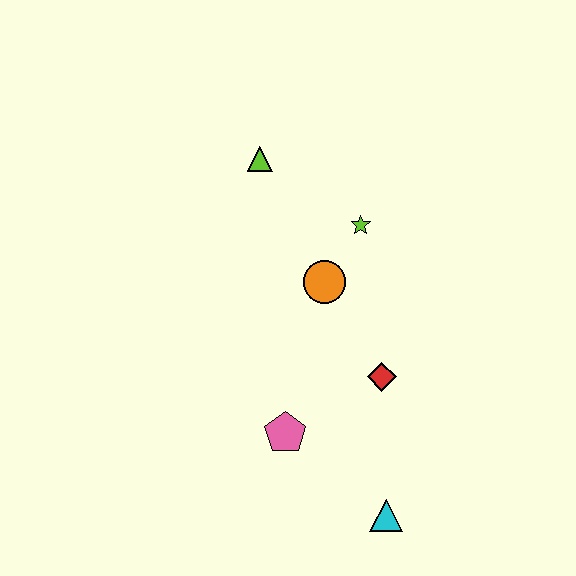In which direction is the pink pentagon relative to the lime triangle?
The pink pentagon is below the lime triangle.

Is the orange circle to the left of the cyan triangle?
Yes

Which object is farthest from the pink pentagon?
The lime triangle is farthest from the pink pentagon.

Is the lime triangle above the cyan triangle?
Yes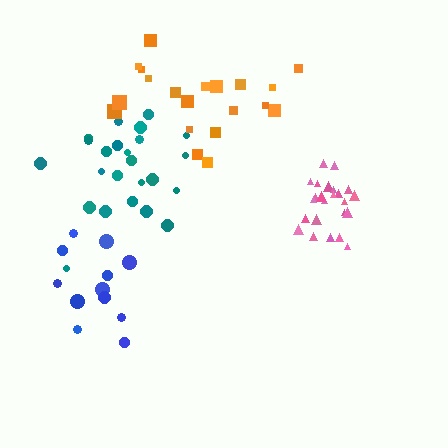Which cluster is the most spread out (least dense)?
Orange.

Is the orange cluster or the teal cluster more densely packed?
Teal.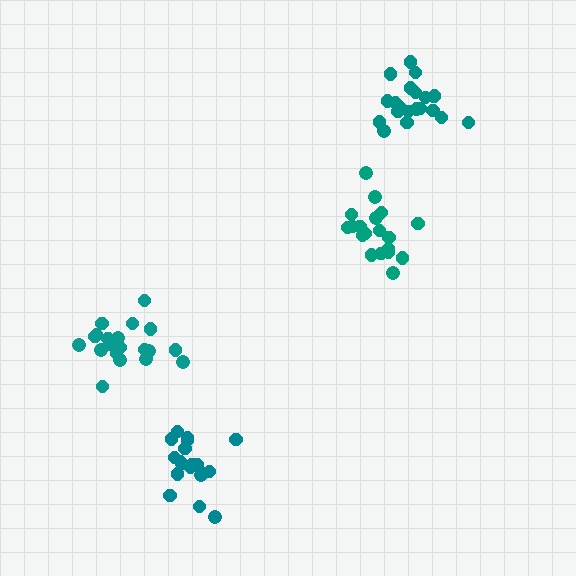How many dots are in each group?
Group 1: 19 dots, Group 2: 19 dots, Group 3: 21 dots, Group 4: 21 dots (80 total).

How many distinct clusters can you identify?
There are 4 distinct clusters.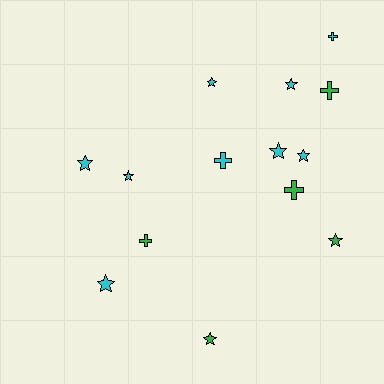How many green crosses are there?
There are 3 green crosses.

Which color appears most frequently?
Cyan, with 9 objects.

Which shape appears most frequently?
Star, with 9 objects.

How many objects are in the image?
There are 14 objects.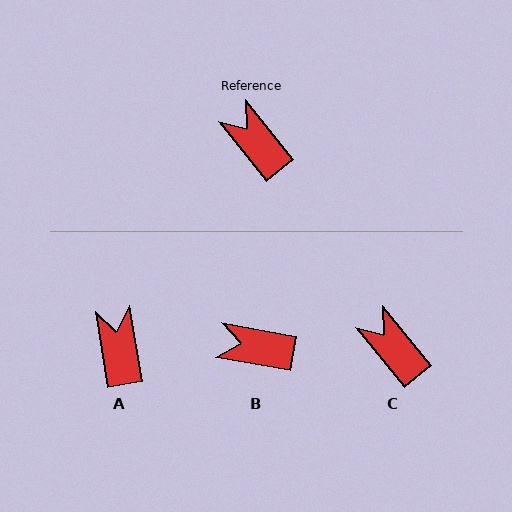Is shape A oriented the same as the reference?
No, it is off by about 29 degrees.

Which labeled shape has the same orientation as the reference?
C.